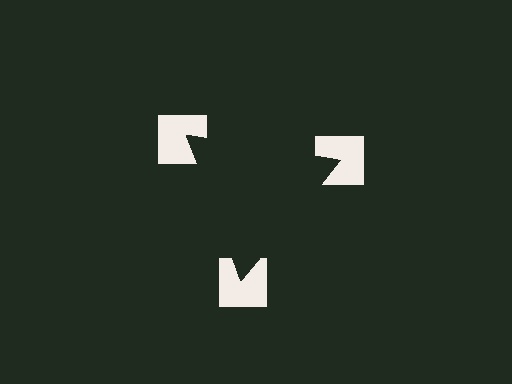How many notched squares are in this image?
There are 3 — one at each vertex of the illusory triangle.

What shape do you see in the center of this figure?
An illusory triangle — its edges are inferred from the aligned wedge cuts in the notched squares, not physically drawn.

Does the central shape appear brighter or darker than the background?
It typically appears slightly darker than the background, even though no actual brightness change is drawn.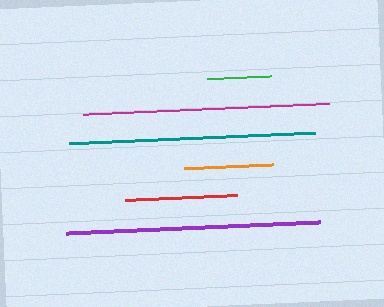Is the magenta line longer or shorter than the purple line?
The purple line is longer than the magenta line.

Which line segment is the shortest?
The green line is the shortest at approximately 64 pixels.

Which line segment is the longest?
The purple line is the longest at approximately 254 pixels.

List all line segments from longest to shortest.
From longest to shortest: purple, teal, magenta, red, orange, green.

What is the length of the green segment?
The green segment is approximately 64 pixels long.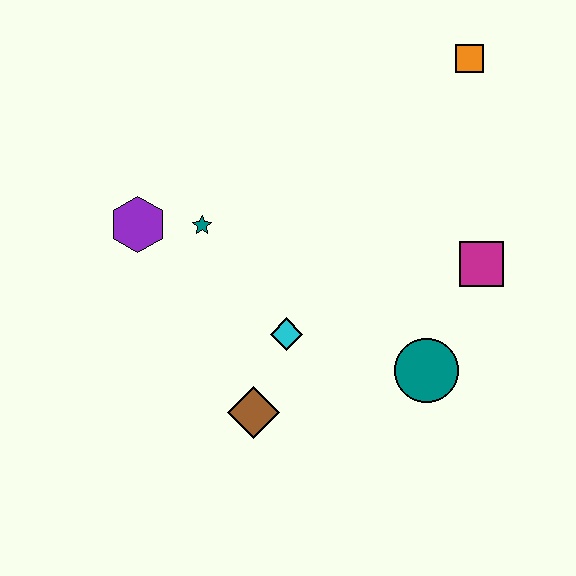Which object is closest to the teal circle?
The magenta square is closest to the teal circle.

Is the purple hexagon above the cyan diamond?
Yes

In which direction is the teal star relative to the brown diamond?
The teal star is above the brown diamond.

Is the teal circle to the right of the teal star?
Yes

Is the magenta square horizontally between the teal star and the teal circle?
No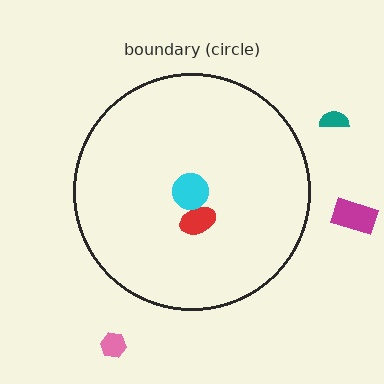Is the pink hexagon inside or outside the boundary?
Outside.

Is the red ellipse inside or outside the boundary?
Inside.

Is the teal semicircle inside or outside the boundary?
Outside.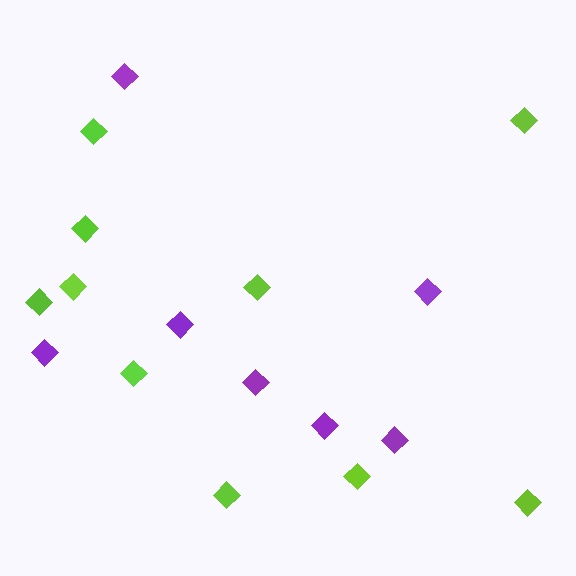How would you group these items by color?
There are 2 groups: one group of purple diamonds (7) and one group of lime diamonds (10).